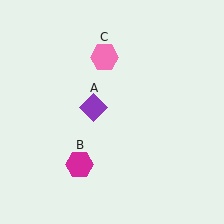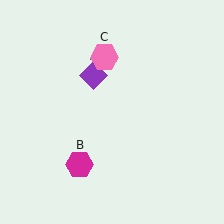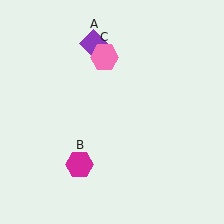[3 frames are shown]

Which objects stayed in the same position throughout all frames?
Magenta hexagon (object B) and pink hexagon (object C) remained stationary.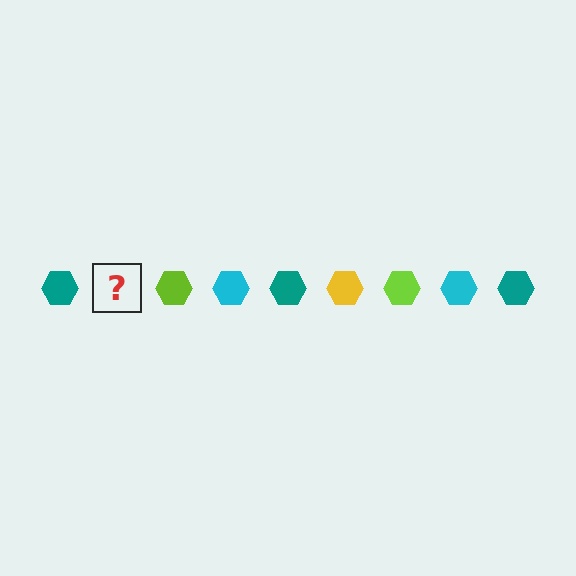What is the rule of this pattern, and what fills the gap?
The rule is that the pattern cycles through teal, yellow, lime, cyan hexagons. The gap should be filled with a yellow hexagon.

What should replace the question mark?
The question mark should be replaced with a yellow hexagon.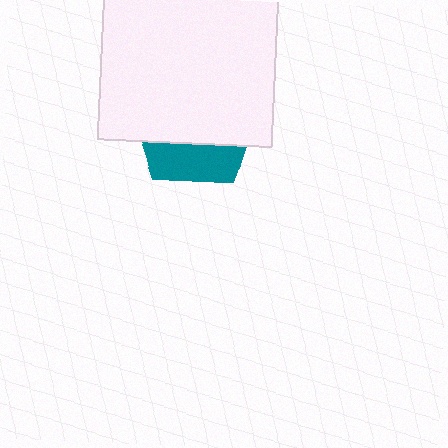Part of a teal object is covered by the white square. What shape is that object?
It is a pentagon.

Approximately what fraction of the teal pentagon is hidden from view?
Roughly 69% of the teal pentagon is hidden behind the white square.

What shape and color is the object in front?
The object in front is a white square.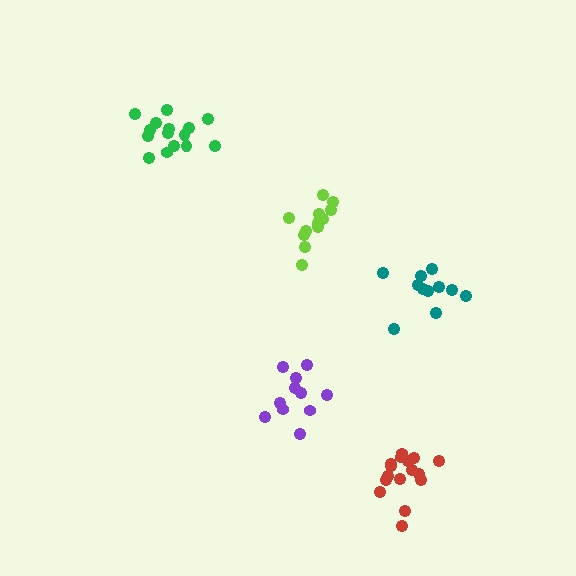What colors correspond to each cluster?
The clusters are colored: green, lime, purple, red, teal.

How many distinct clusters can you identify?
There are 5 distinct clusters.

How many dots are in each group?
Group 1: 15 dots, Group 2: 12 dots, Group 3: 11 dots, Group 4: 16 dots, Group 5: 11 dots (65 total).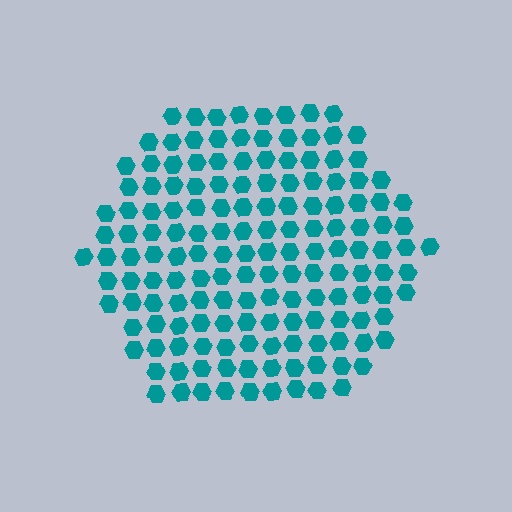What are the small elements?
The small elements are hexagons.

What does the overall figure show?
The overall figure shows a hexagon.